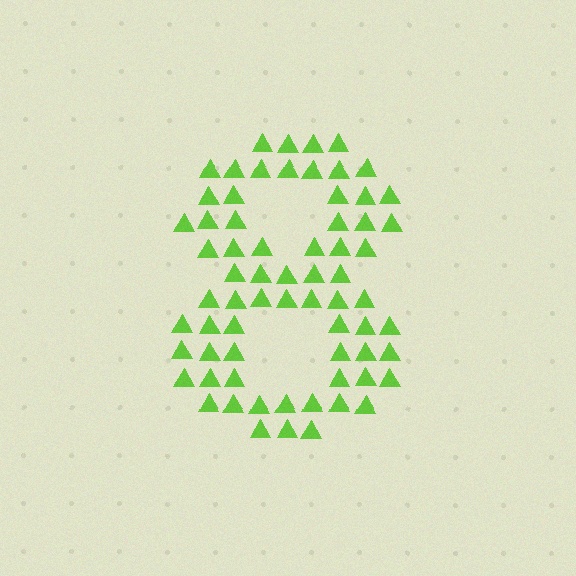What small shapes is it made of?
It is made of small triangles.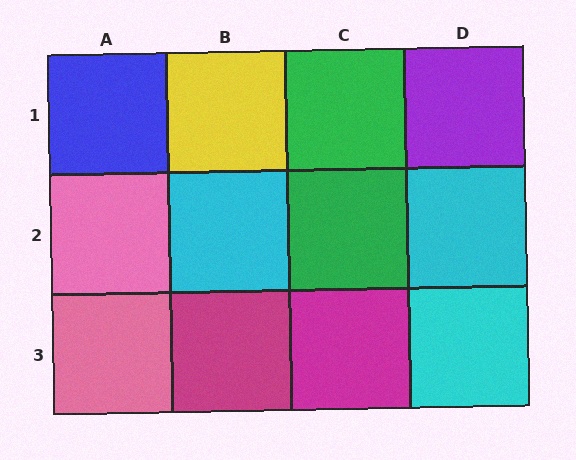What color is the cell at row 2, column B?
Cyan.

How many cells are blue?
1 cell is blue.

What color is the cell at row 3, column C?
Magenta.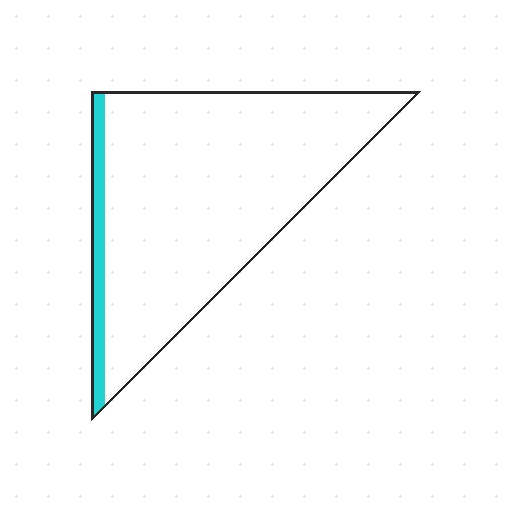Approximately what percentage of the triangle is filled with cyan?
Approximately 10%.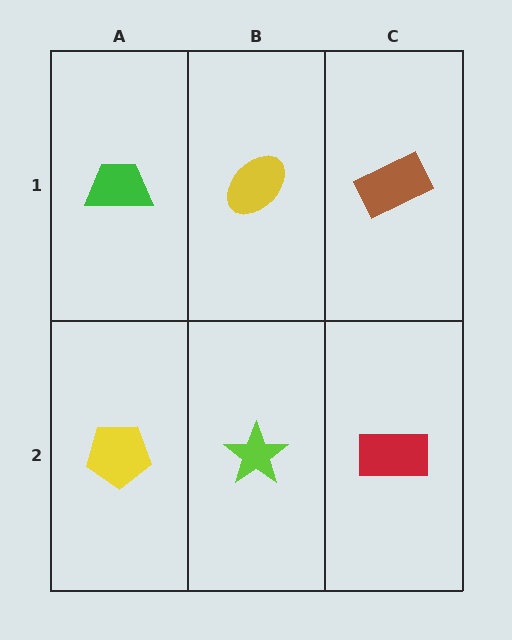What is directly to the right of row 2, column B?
A red rectangle.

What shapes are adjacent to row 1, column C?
A red rectangle (row 2, column C), a yellow ellipse (row 1, column B).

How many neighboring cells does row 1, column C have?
2.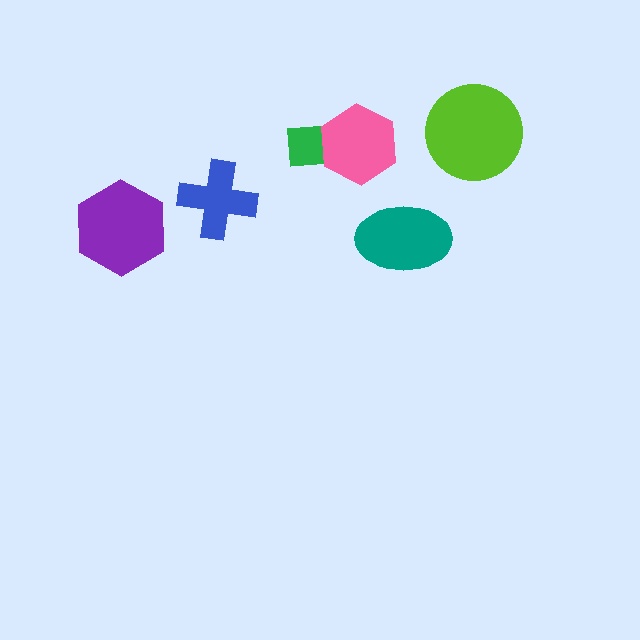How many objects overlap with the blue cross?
0 objects overlap with the blue cross.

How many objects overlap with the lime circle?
0 objects overlap with the lime circle.